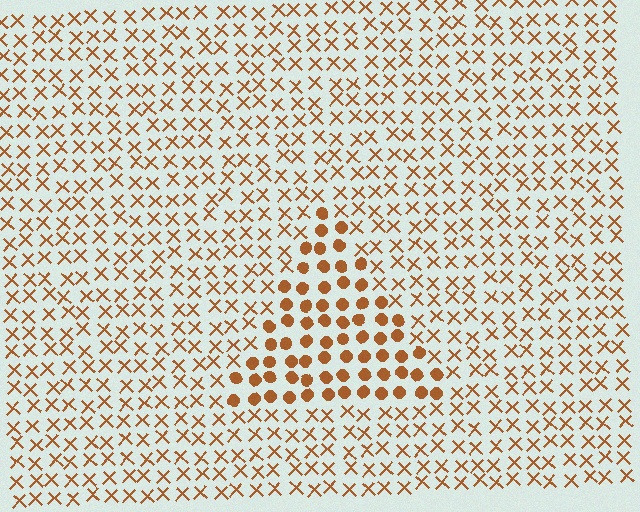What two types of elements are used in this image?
The image uses circles inside the triangle region and X marks outside it.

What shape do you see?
I see a triangle.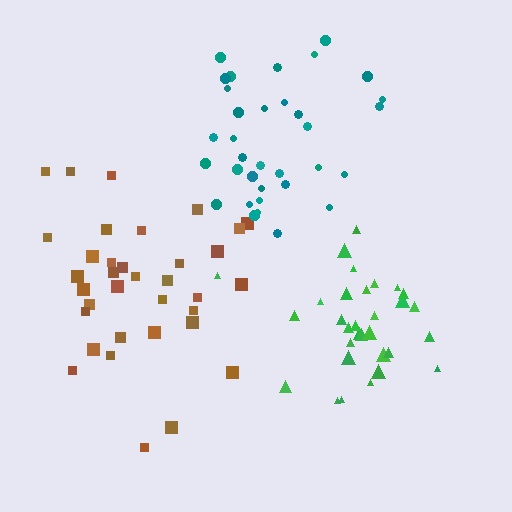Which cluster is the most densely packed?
Green.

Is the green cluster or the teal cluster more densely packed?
Green.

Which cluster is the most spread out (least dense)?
Brown.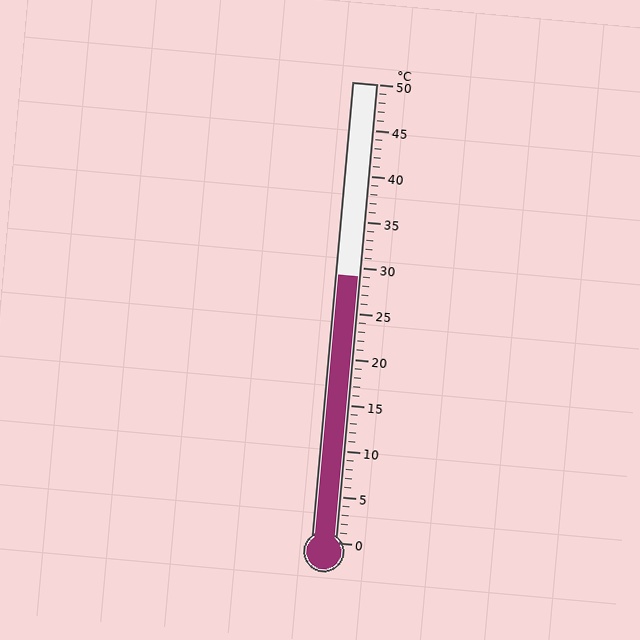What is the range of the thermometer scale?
The thermometer scale ranges from 0°C to 50°C.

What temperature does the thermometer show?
The thermometer shows approximately 29°C.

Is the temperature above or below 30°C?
The temperature is below 30°C.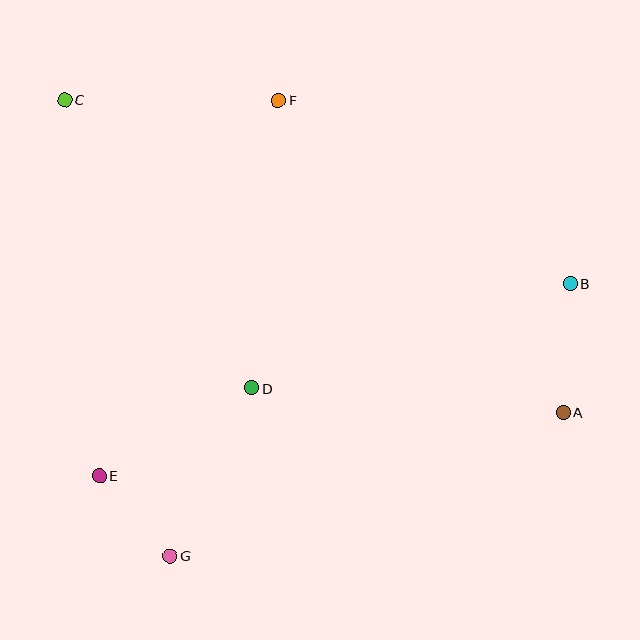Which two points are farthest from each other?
Points A and C are farthest from each other.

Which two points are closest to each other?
Points E and G are closest to each other.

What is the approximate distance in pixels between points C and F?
The distance between C and F is approximately 214 pixels.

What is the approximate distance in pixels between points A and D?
The distance between A and D is approximately 313 pixels.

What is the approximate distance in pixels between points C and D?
The distance between C and D is approximately 344 pixels.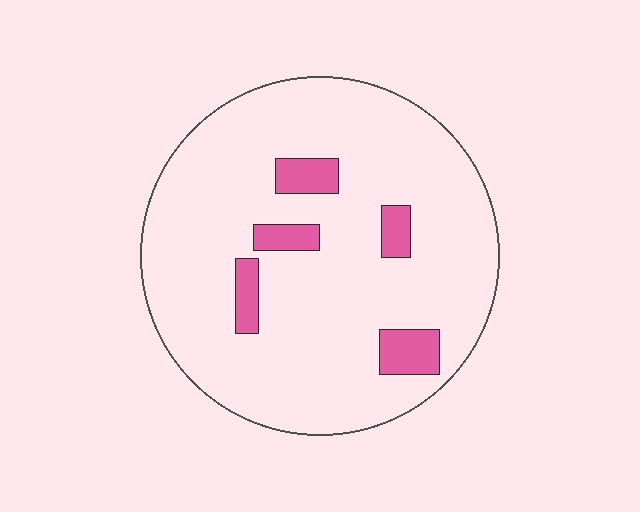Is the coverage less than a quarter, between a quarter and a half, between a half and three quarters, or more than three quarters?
Less than a quarter.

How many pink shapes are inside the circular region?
5.